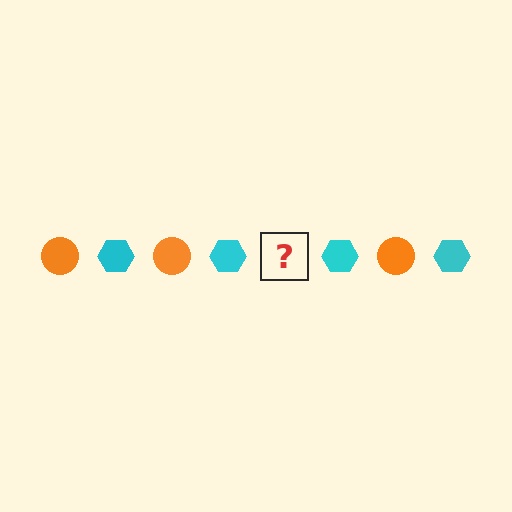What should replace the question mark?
The question mark should be replaced with an orange circle.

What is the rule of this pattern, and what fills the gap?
The rule is that the pattern alternates between orange circle and cyan hexagon. The gap should be filled with an orange circle.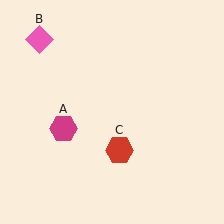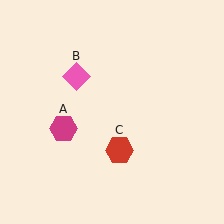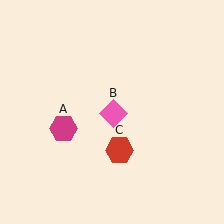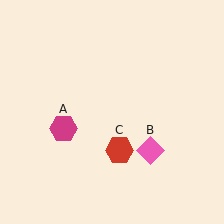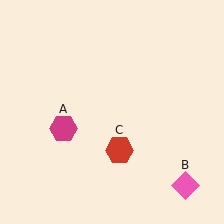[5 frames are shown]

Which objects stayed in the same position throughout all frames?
Magenta hexagon (object A) and red hexagon (object C) remained stationary.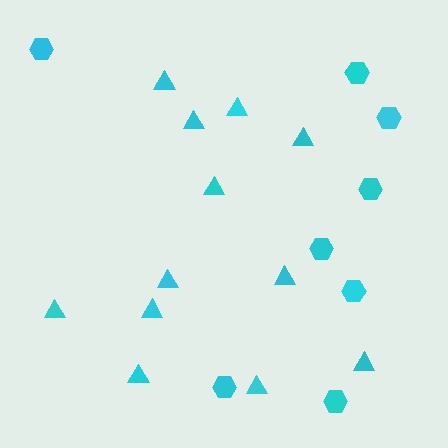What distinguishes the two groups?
There are 2 groups: one group of triangles (12) and one group of hexagons (8).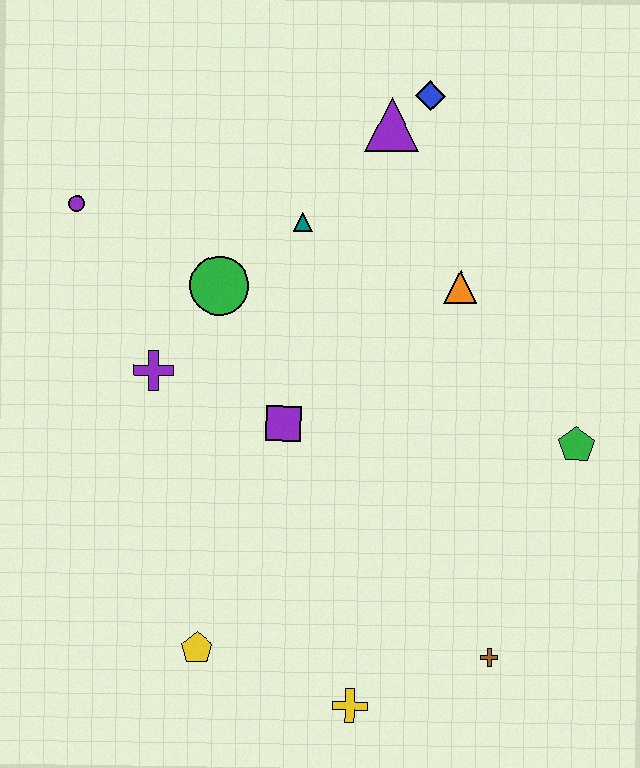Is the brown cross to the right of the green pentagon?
No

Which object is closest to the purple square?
The purple cross is closest to the purple square.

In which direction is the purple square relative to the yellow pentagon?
The purple square is above the yellow pentagon.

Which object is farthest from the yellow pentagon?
The blue diamond is farthest from the yellow pentagon.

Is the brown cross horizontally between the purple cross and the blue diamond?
No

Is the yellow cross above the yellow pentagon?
No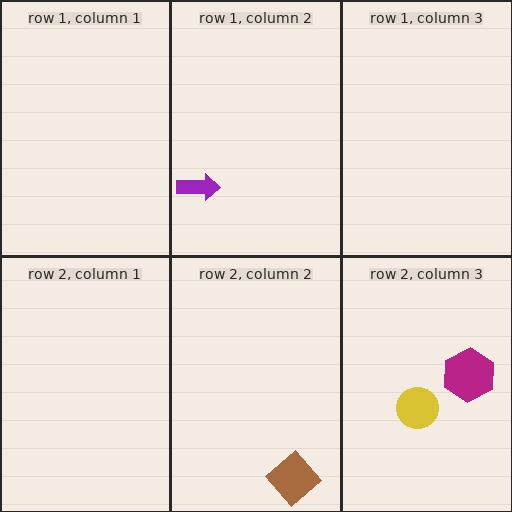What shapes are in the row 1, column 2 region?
The purple arrow.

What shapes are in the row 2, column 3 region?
The magenta hexagon, the yellow circle.